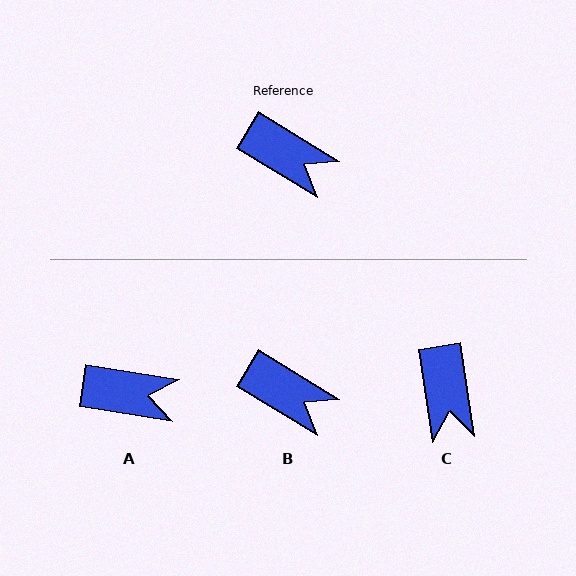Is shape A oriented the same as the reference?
No, it is off by about 22 degrees.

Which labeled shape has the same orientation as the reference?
B.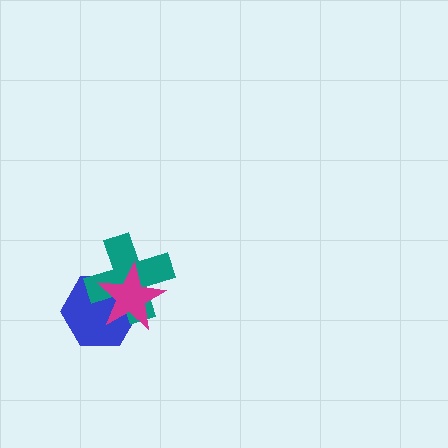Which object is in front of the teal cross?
The magenta star is in front of the teal cross.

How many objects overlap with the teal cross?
2 objects overlap with the teal cross.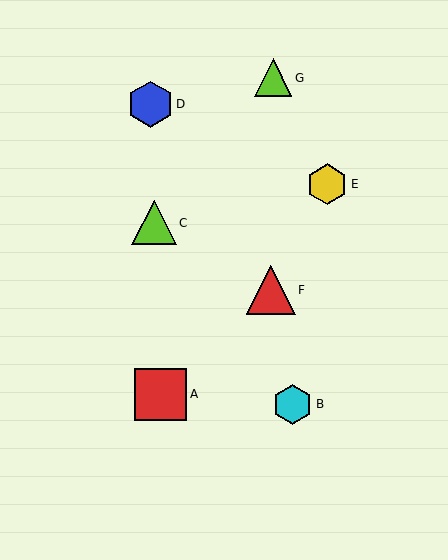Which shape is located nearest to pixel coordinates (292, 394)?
The cyan hexagon (labeled B) at (293, 404) is nearest to that location.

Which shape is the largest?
The red square (labeled A) is the largest.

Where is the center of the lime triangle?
The center of the lime triangle is at (154, 223).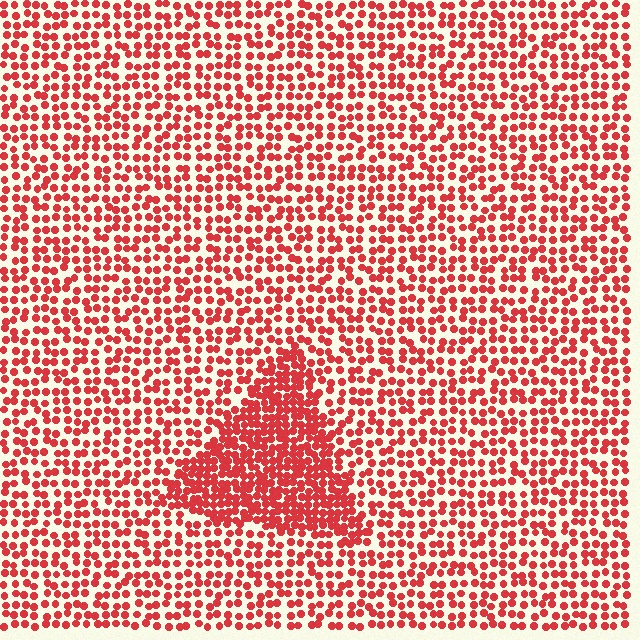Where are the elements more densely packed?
The elements are more densely packed inside the triangle boundary.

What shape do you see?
I see a triangle.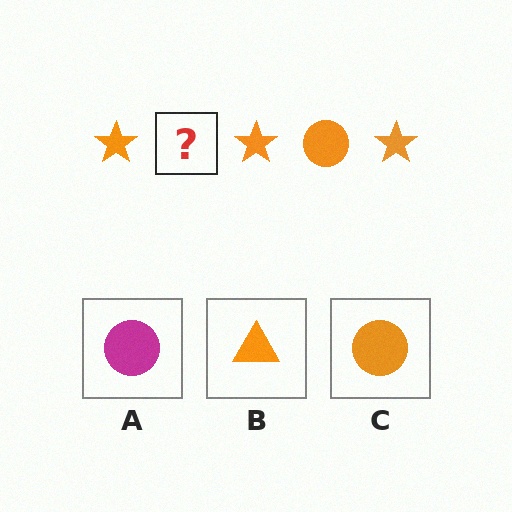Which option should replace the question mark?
Option C.